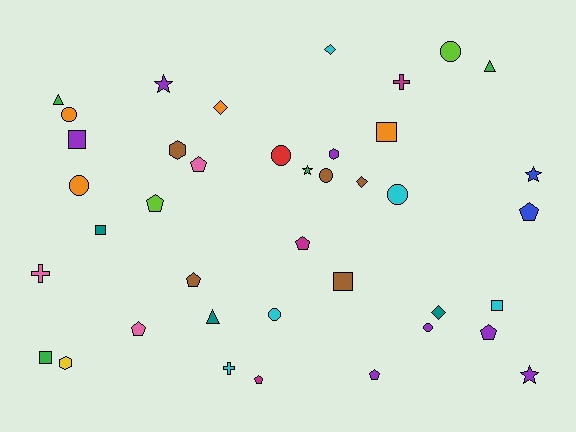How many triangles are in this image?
There are 3 triangles.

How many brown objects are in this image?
There are 5 brown objects.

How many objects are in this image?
There are 40 objects.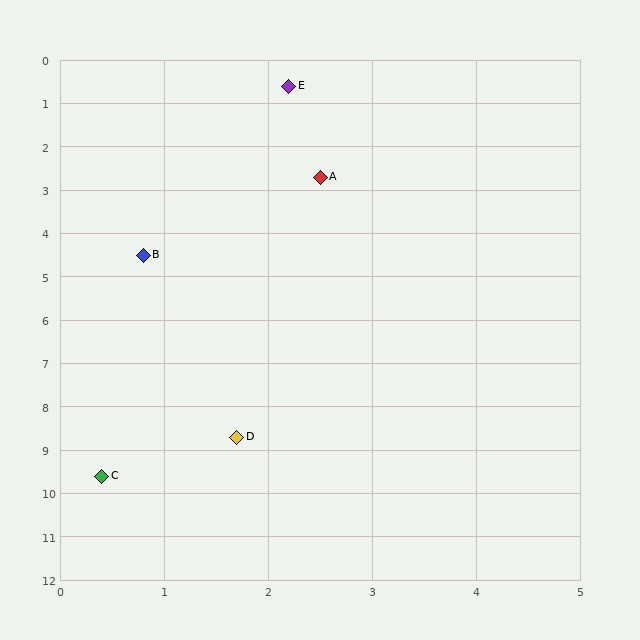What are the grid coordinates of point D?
Point D is at approximately (1.7, 8.7).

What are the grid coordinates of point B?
Point B is at approximately (0.8, 4.5).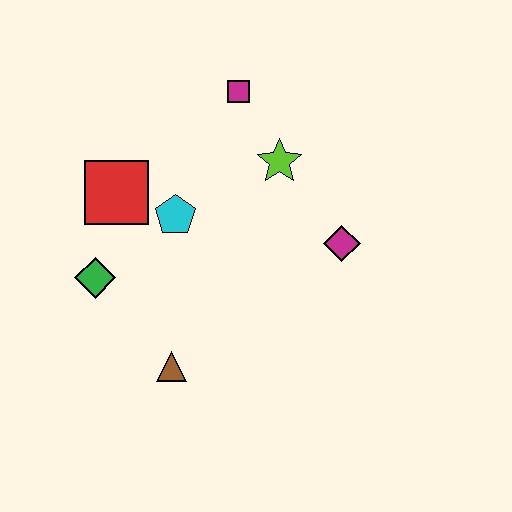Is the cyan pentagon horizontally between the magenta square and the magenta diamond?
No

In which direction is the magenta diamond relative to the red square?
The magenta diamond is to the right of the red square.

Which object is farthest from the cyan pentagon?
The magenta diamond is farthest from the cyan pentagon.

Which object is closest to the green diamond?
The red square is closest to the green diamond.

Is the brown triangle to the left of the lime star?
Yes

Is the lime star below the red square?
No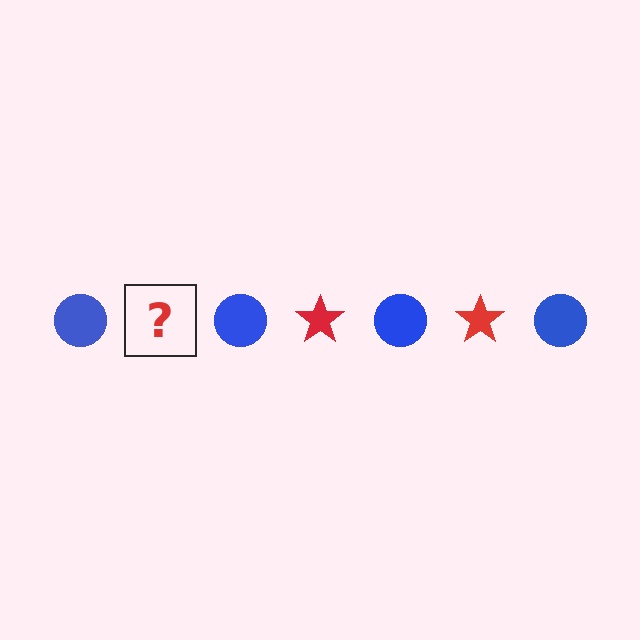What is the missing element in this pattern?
The missing element is a red star.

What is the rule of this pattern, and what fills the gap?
The rule is that the pattern alternates between blue circle and red star. The gap should be filled with a red star.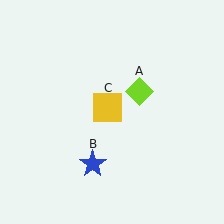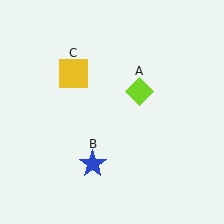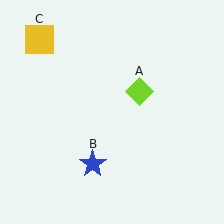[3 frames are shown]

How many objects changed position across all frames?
1 object changed position: yellow square (object C).